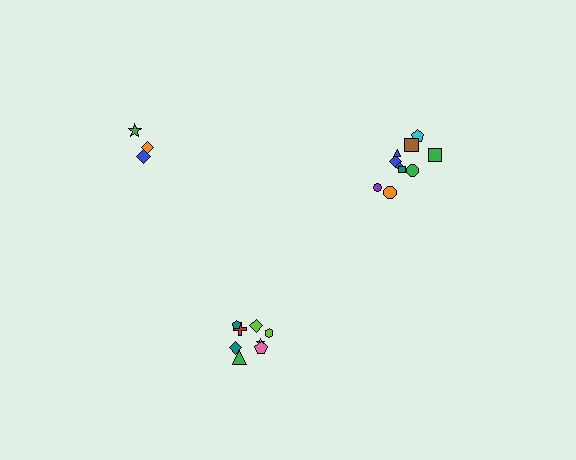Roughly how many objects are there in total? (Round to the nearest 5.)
Roughly 20 objects in total.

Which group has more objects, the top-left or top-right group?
The top-right group.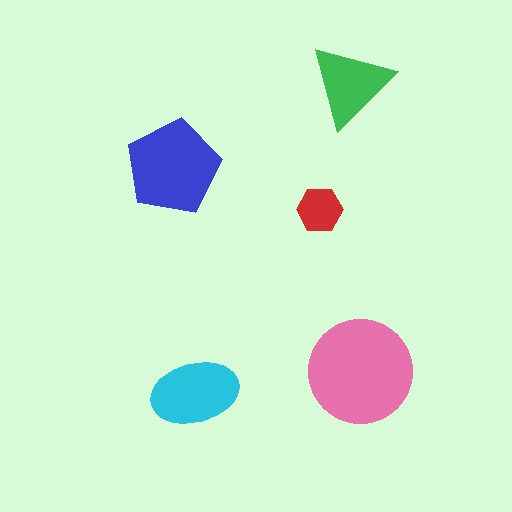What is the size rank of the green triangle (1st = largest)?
4th.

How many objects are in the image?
There are 5 objects in the image.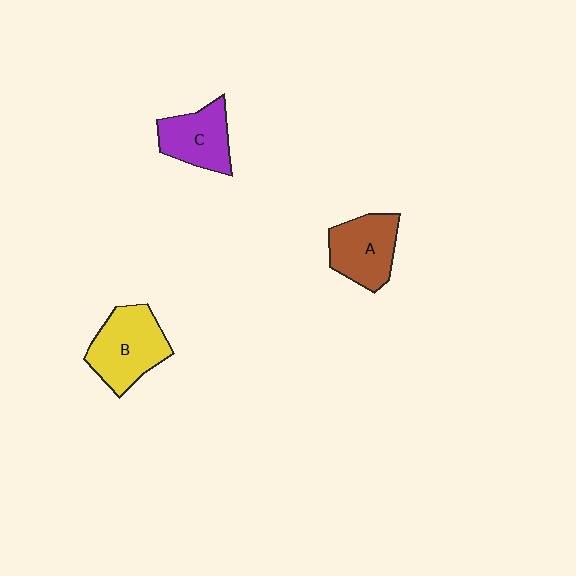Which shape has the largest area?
Shape B (yellow).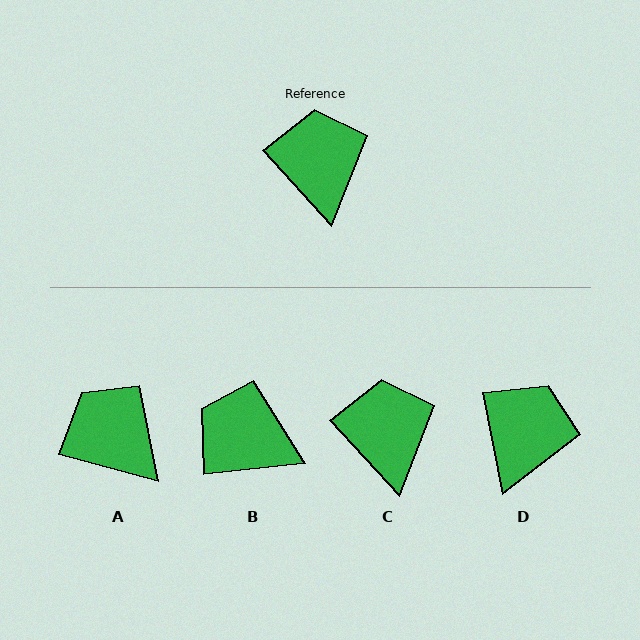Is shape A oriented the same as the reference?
No, it is off by about 32 degrees.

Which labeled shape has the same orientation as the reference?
C.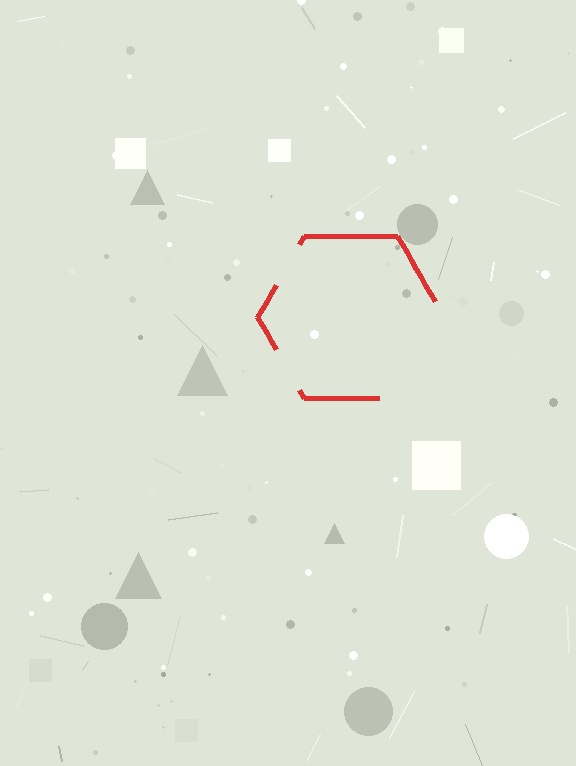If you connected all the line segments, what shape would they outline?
They would outline a hexagon.